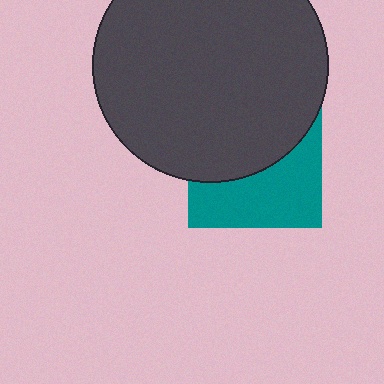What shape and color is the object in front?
The object in front is a dark gray circle.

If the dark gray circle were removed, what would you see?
You would see the complete teal square.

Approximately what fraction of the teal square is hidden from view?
Roughly 54% of the teal square is hidden behind the dark gray circle.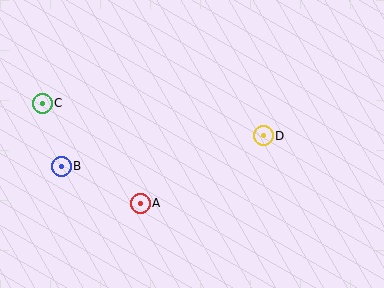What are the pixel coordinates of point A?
Point A is at (140, 203).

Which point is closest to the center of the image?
Point D at (263, 136) is closest to the center.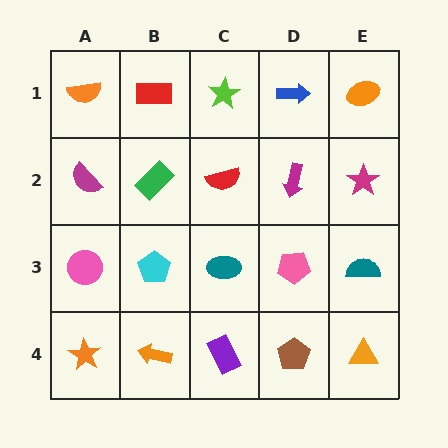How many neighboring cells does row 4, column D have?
3.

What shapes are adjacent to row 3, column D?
A magenta arrow (row 2, column D), a brown pentagon (row 4, column D), a teal ellipse (row 3, column C), a teal semicircle (row 3, column E).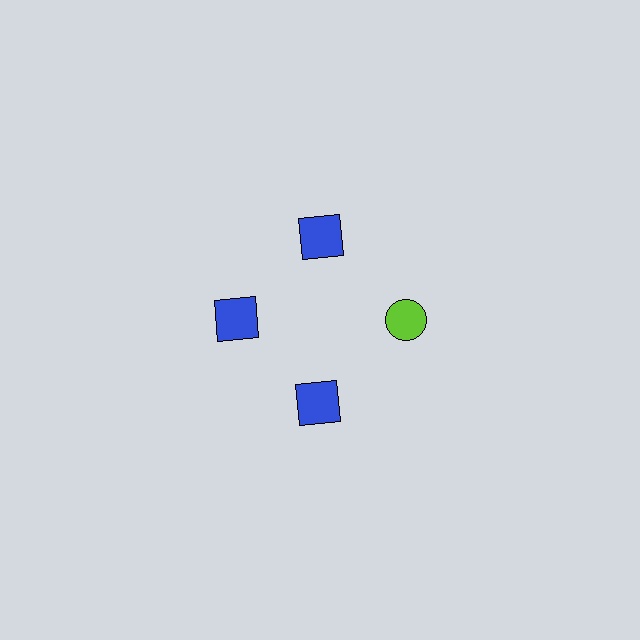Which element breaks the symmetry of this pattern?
The lime circle at roughly the 3 o'clock position breaks the symmetry. All other shapes are blue squares.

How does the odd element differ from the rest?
It differs in both color (lime instead of blue) and shape (circle instead of square).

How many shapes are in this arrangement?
There are 4 shapes arranged in a ring pattern.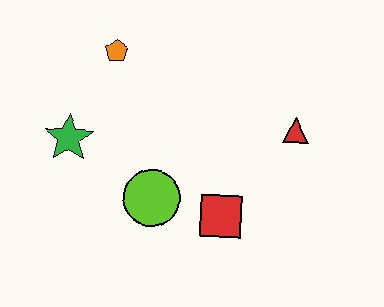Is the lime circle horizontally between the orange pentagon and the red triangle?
Yes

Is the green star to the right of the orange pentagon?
No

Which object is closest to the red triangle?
The red square is closest to the red triangle.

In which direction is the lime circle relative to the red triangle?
The lime circle is to the left of the red triangle.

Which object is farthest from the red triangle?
The green star is farthest from the red triangle.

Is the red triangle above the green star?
Yes